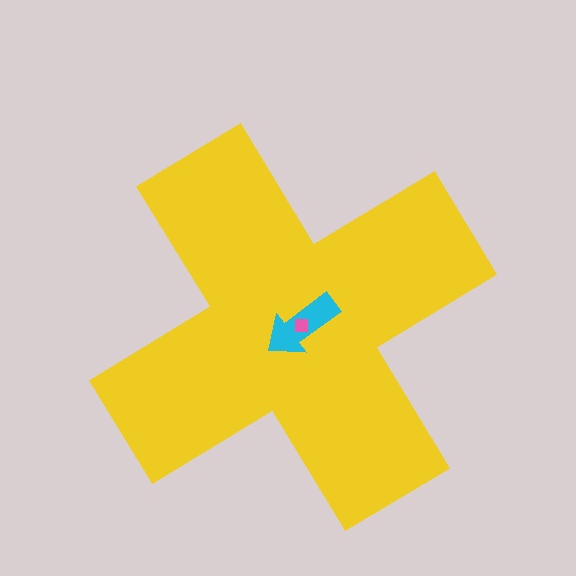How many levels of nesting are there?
3.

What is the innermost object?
The pink square.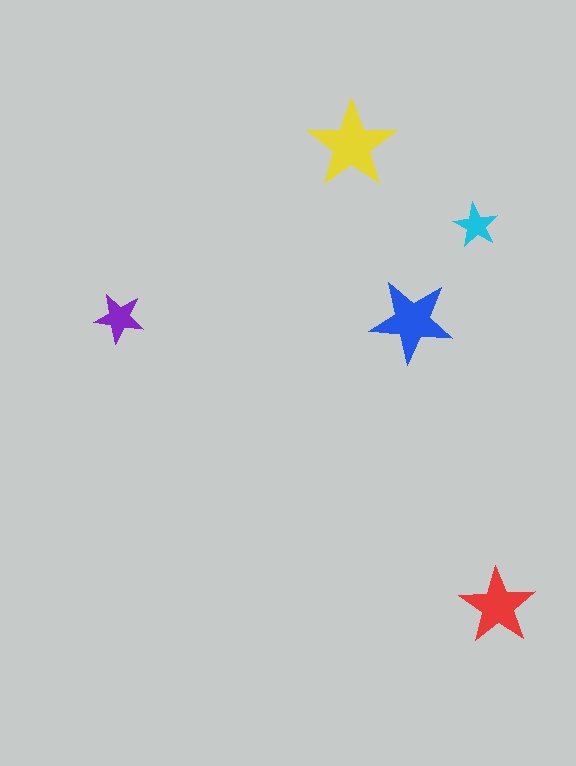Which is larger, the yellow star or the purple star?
The yellow one.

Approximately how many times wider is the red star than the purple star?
About 1.5 times wider.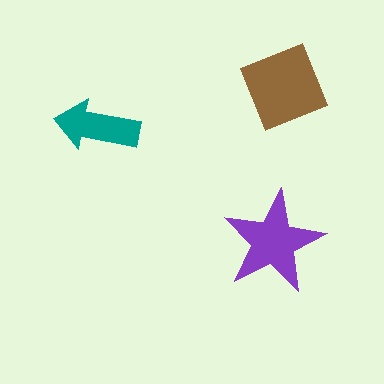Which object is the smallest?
The teal arrow.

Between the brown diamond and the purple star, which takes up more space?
The brown diamond.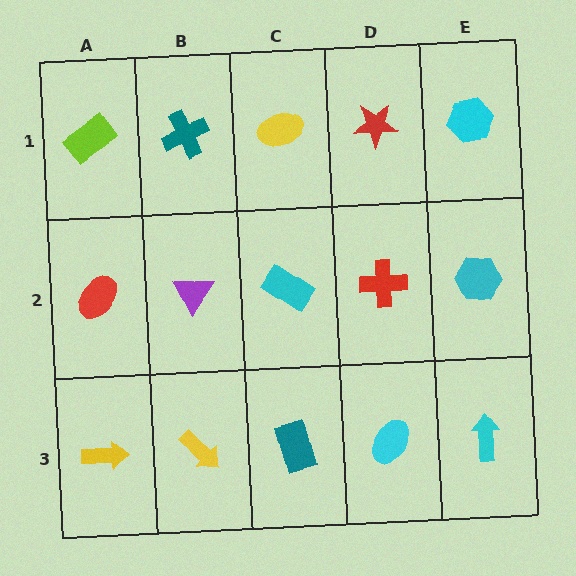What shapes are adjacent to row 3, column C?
A cyan rectangle (row 2, column C), a yellow arrow (row 3, column B), a cyan ellipse (row 3, column D).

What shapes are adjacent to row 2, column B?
A teal cross (row 1, column B), a yellow arrow (row 3, column B), a red ellipse (row 2, column A), a cyan rectangle (row 2, column C).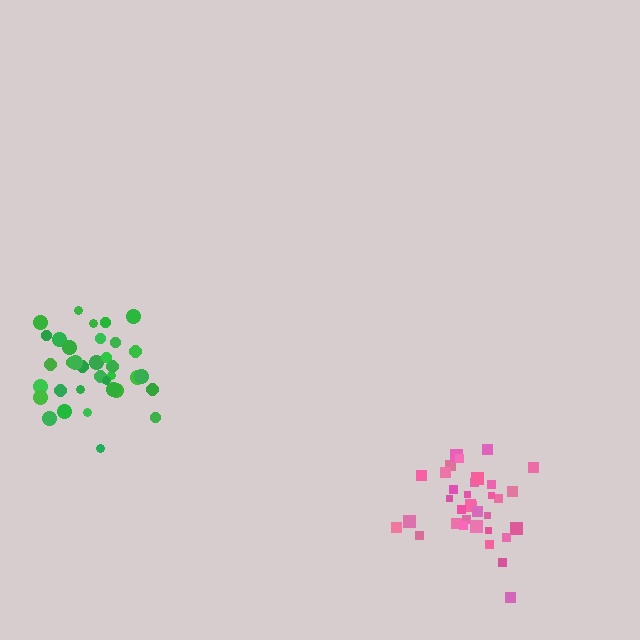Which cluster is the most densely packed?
Pink.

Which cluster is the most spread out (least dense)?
Green.